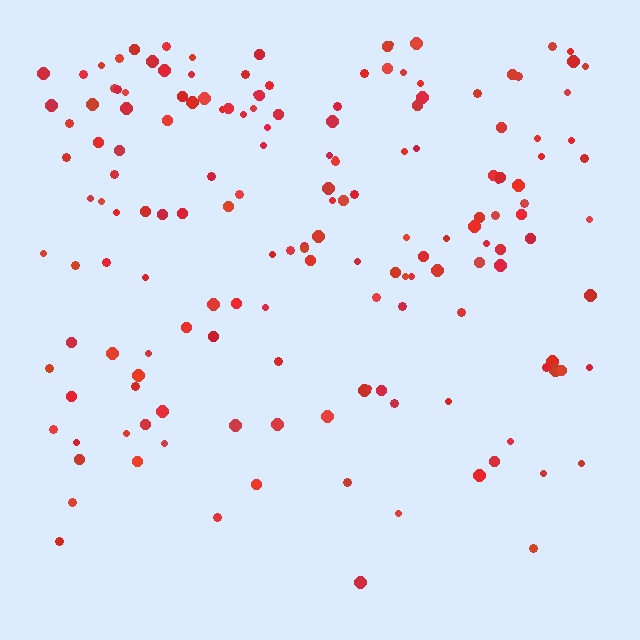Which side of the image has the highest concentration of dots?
The top.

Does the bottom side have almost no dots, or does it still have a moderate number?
Still a moderate number, just noticeably fewer than the top.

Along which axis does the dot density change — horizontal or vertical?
Vertical.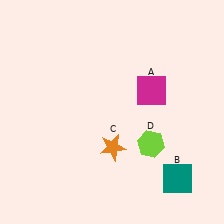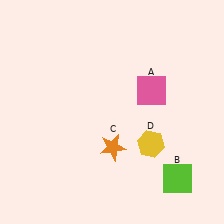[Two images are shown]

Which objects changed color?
A changed from magenta to pink. B changed from teal to lime. D changed from lime to yellow.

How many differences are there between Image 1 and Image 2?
There are 3 differences between the two images.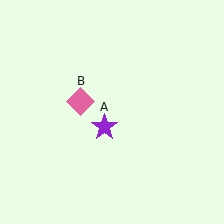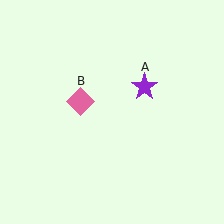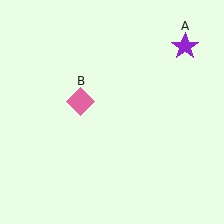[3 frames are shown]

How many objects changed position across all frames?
1 object changed position: purple star (object A).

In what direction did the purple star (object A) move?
The purple star (object A) moved up and to the right.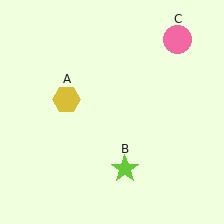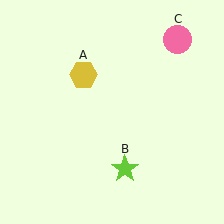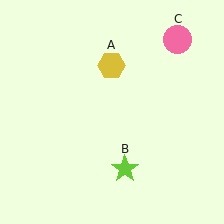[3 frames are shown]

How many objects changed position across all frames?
1 object changed position: yellow hexagon (object A).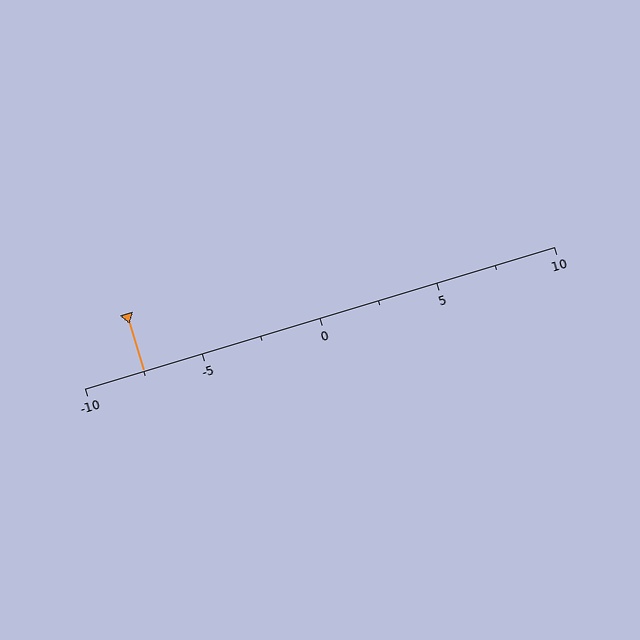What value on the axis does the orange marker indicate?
The marker indicates approximately -7.5.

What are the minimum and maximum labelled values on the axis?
The axis runs from -10 to 10.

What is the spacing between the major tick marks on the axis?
The major ticks are spaced 5 apart.